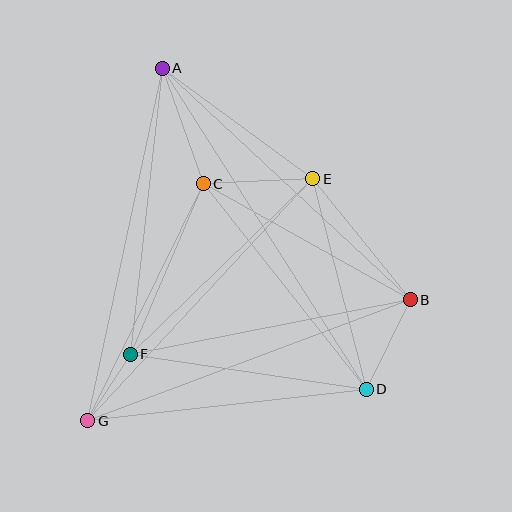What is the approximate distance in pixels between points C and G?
The distance between C and G is approximately 263 pixels.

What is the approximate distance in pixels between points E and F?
The distance between E and F is approximately 253 pixels.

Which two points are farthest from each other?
Points A and D are farthest from each other.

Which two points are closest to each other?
Points F and G are closest to each other.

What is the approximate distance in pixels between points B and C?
The distance between B and C is approximately 237 pixels.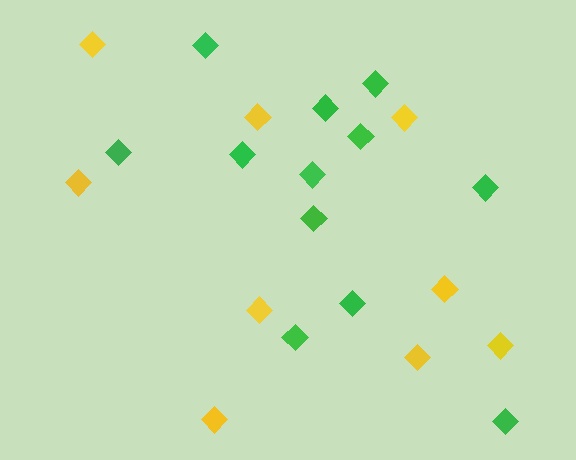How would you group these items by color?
There are 2 groups: one group of yellow diamonds (9) and one group of green diamonds (12).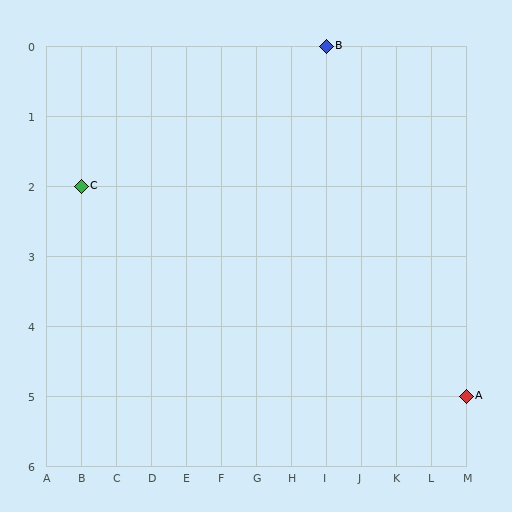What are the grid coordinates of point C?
Point C is at grid coordinates (B, 2).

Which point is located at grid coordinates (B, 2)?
Point C is at (B, 2).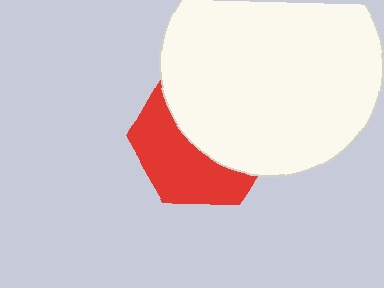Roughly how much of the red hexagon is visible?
About half of it is visible (roughly 45%).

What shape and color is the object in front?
The object in front is a white circle.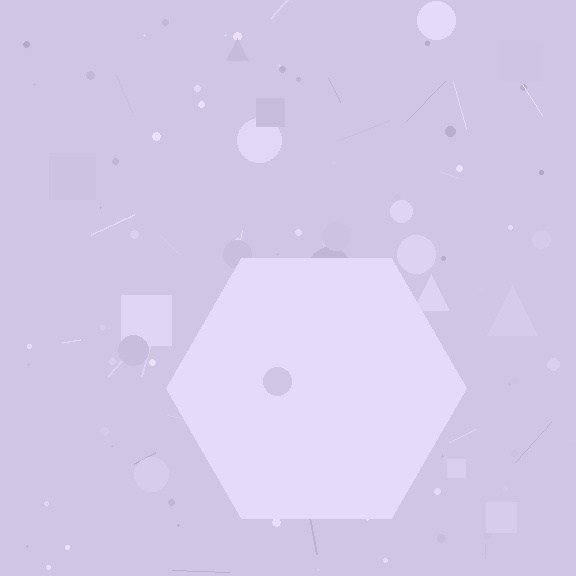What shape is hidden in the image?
A hexagon is hidden in the image.